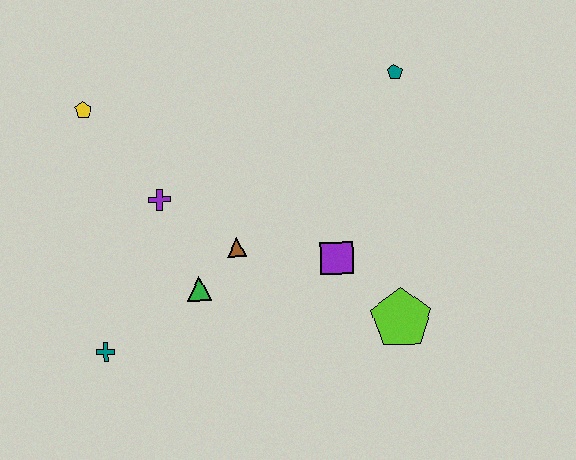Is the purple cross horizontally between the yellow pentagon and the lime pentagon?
Yes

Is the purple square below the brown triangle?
Yes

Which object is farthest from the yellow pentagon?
The lime pentagon is farthest from the yellow pentagon.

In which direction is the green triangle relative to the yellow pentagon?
The green triangle is below the yellow pentagon.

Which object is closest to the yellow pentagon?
The purple cross is closest to the yellow pentagon.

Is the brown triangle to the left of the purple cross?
No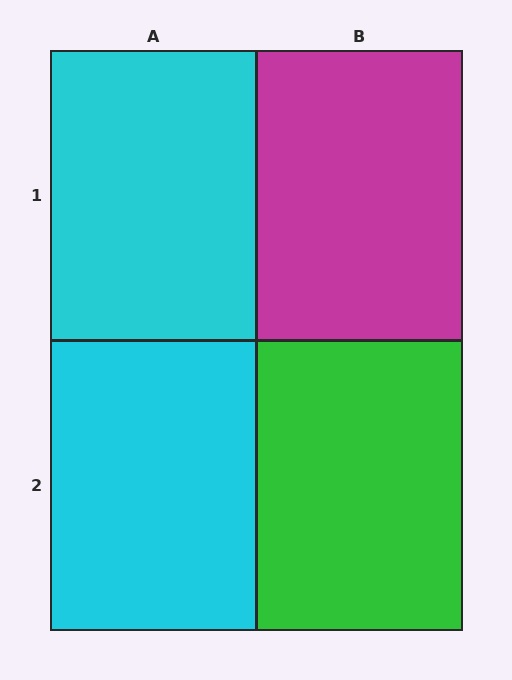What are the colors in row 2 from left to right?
Cyan, green.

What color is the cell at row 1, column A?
Cyan.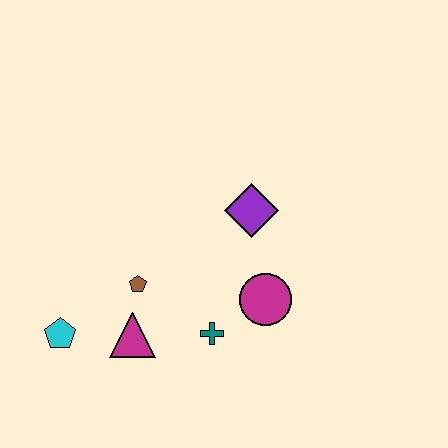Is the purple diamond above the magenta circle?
Yes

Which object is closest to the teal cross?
The magenta circle is closest to the teal cross.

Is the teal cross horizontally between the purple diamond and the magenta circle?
No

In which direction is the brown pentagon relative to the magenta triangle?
The brown pentagon is above the magenta triangle.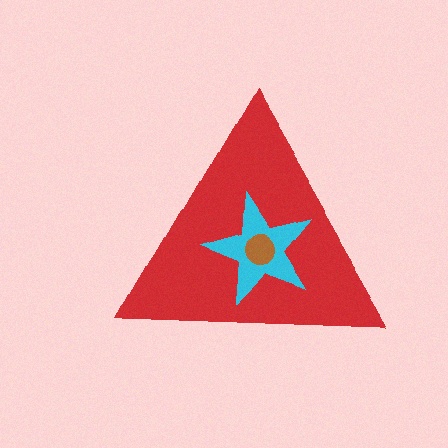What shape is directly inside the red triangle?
The cyan star.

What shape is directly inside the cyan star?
The brown circle.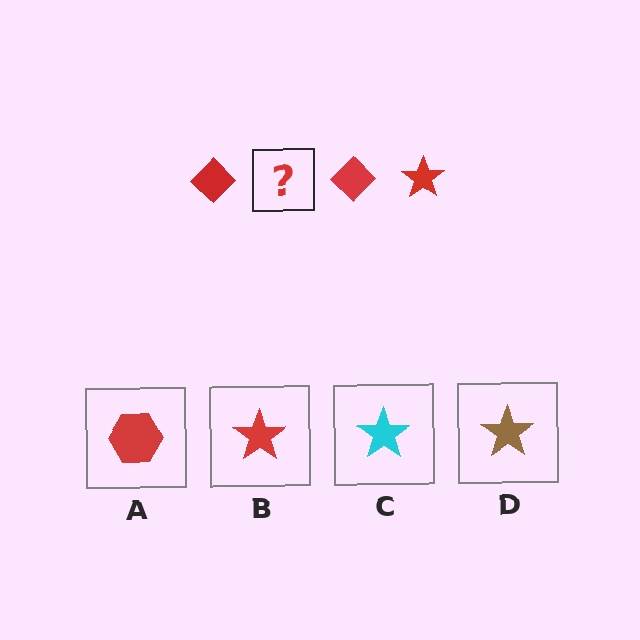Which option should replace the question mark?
Option B.